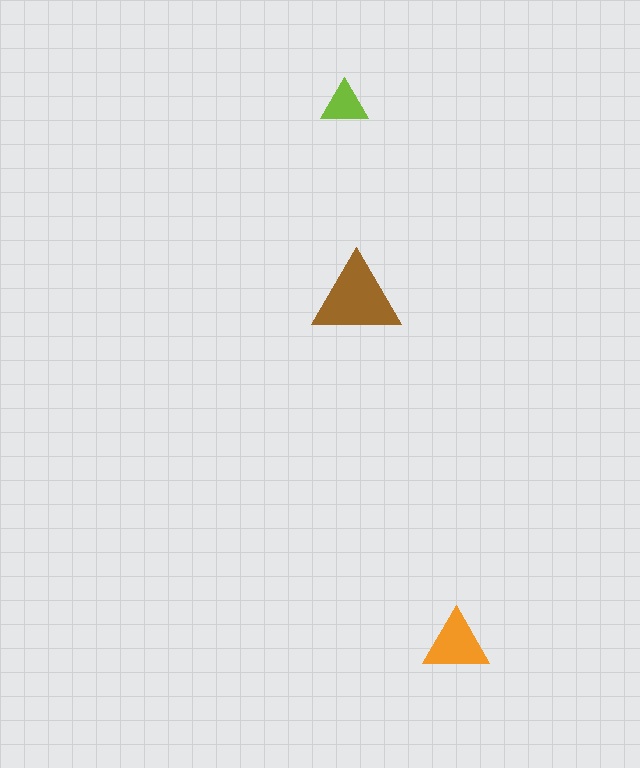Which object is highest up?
The lime triangle is topmost.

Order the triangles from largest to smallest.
the brown one, the orange one, the lime one.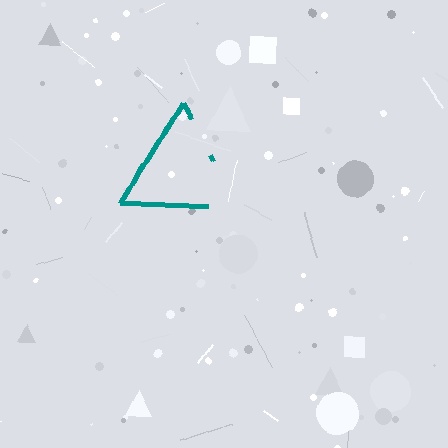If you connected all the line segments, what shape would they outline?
They would outline a triangle.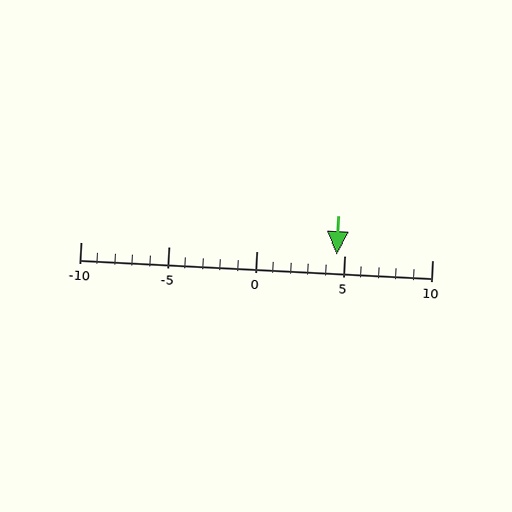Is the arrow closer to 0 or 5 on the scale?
The arrow is closer to 5.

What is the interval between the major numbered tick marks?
The major tick marks are spaced 5 units apart.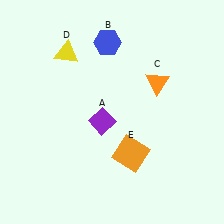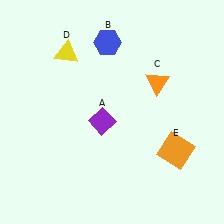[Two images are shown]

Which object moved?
The orange square (E) moved right.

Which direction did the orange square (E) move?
The orange square (E) moved right.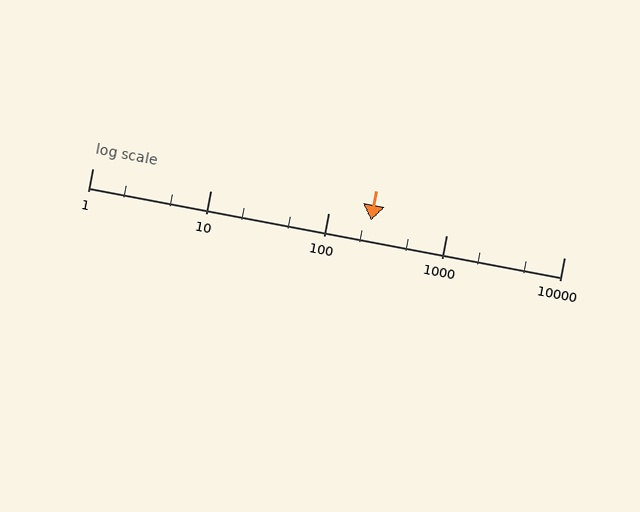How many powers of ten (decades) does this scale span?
The scale spans 4 decades, from 1 to 10000.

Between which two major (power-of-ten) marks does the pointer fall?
The pointer is between 100 and 1000.